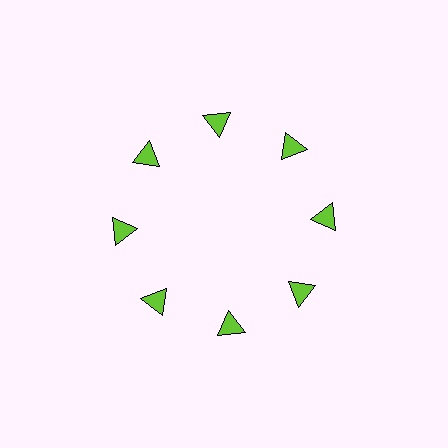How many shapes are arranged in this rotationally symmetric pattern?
There are 8 shapes, arranged in 8 groups of 1.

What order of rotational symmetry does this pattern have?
This pattern has 8-fold rotational symmetry.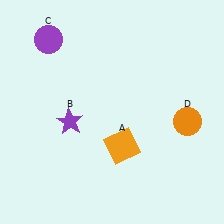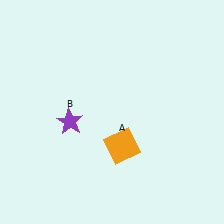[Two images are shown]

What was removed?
The purple circle (C), the orange circle (D) were removed in Image 2.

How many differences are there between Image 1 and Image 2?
There are 2 differences between the two images.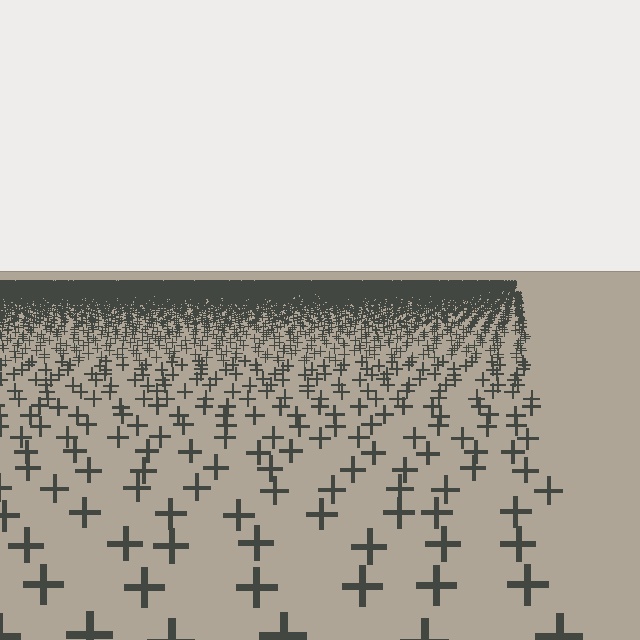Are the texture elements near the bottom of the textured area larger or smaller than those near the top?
Larger. Near the bottom, elements are closer to the viewer and appear at a bigger on-screen size.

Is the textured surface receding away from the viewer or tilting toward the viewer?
The surface is receding away from the viewer. Texture elements get smaller and denser toward the top.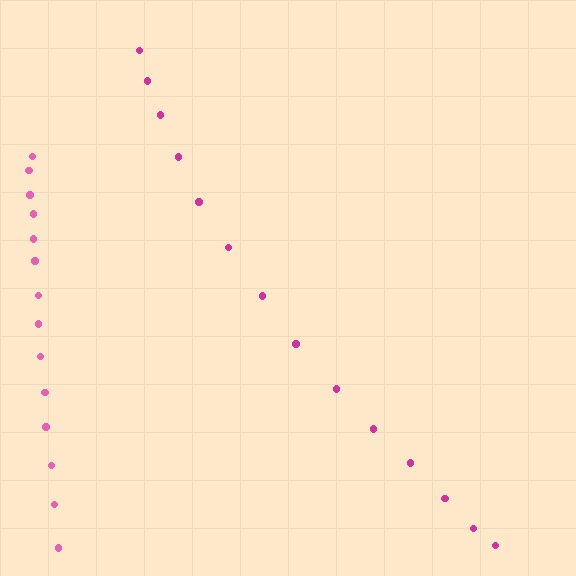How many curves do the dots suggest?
There are 2 distinct paths.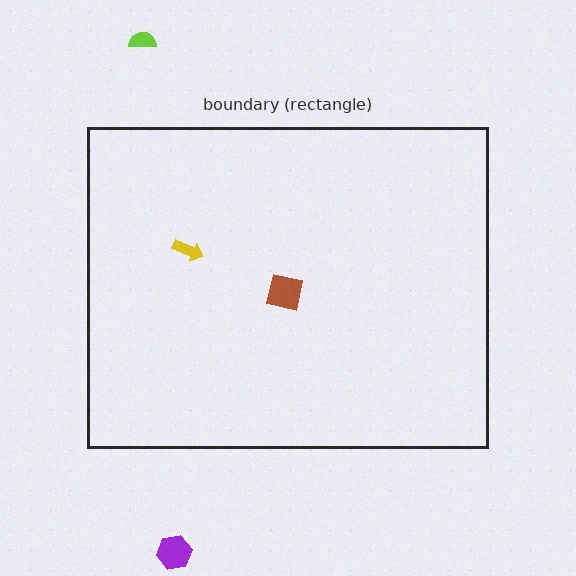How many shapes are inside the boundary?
2 inside, 2 outside.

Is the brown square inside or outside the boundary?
Inside.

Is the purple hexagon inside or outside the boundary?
Outside.